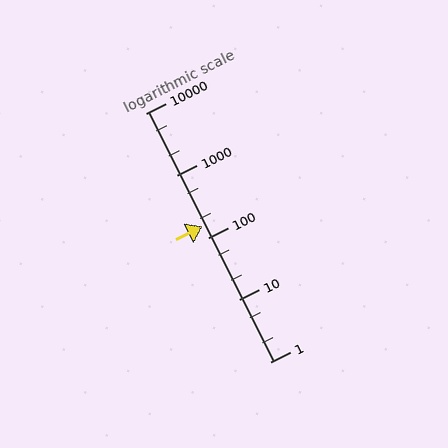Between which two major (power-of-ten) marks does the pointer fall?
The pointer is between 100 and 1000.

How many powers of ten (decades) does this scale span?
The scale spans 4 decades, from 1 to 10000.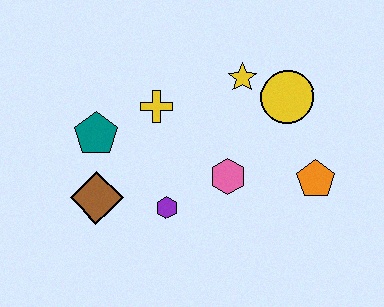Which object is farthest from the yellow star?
The brown diamond is farthest from the yellow star.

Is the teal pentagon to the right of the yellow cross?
No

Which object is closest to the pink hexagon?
The purple hexagon is closest to the pink hexagon.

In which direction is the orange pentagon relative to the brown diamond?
The orange pentagon is to the right of the brown diamond.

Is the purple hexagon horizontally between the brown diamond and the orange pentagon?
Yes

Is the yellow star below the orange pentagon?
No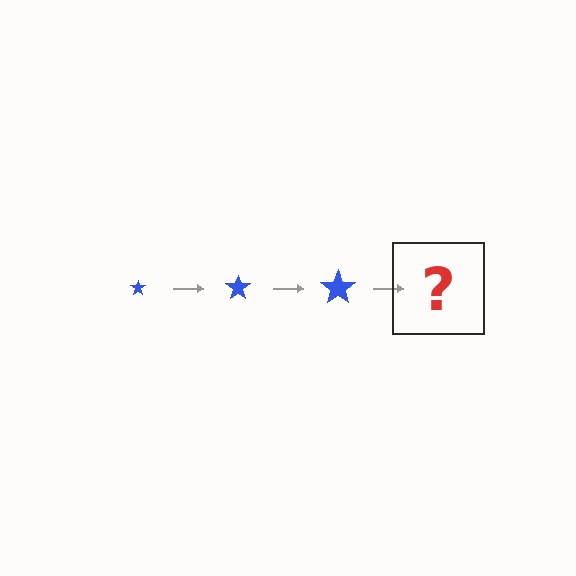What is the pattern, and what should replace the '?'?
The pattern is that the star gets progressively larger each step. The '?' should be a blue star, larger than the previous one.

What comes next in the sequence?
The next element should be a blue star, larger than the previous one.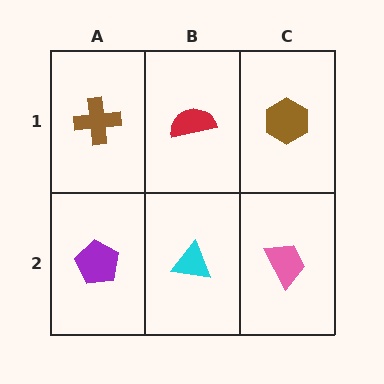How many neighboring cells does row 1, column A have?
2.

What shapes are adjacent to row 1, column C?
A pink trapezoid (row 2, column C), a red semicircle (row 1, column B).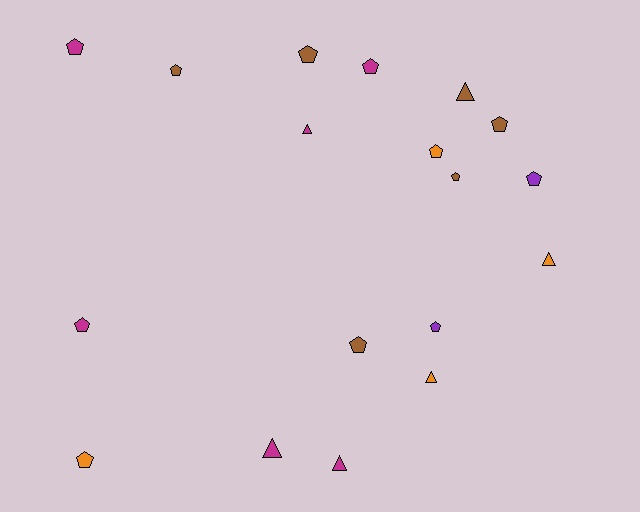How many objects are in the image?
There are 18 objects.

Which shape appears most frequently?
Pentagon, with 12 objects.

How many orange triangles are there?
There are 2 orange triangles.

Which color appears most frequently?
Magenta, with 6 objects.